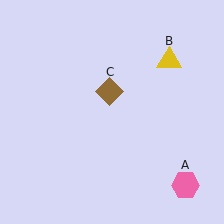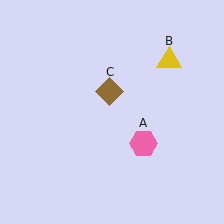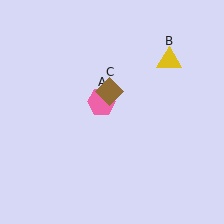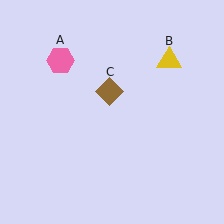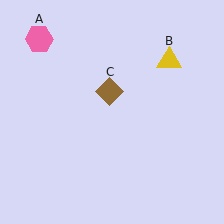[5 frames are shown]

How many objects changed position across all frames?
1 object changed position: pink hexagon (object A).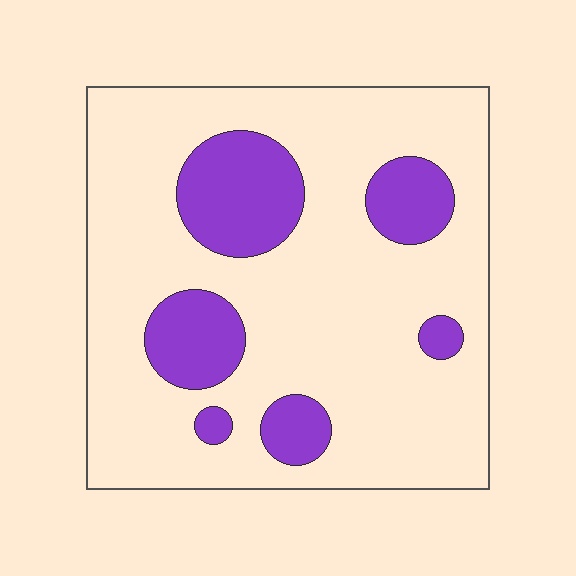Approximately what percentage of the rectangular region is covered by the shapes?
Approximately 20%.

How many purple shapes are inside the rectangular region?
6.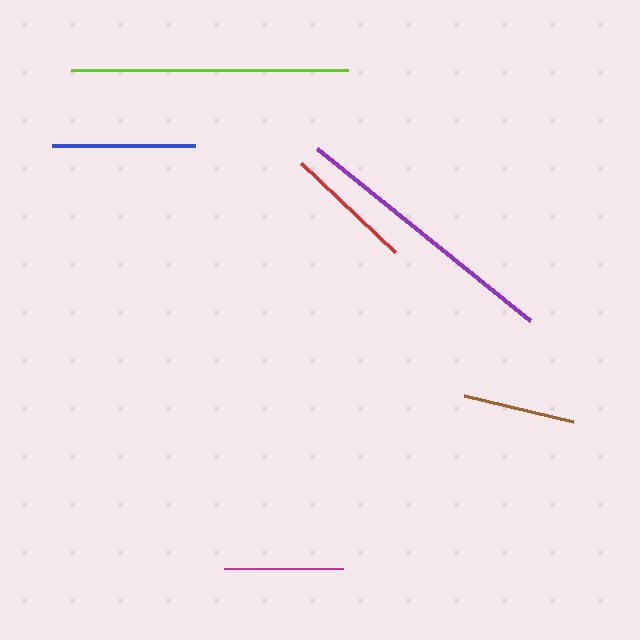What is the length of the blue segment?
The blue segment is approximately 143 pixels long.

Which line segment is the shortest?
The brown line is the shortest at approximately 112 pixels.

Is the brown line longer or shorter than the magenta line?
The magenta line is longer than the brown line.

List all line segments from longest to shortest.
From longest to shortest: lime, purple, blue, red, magenta, brown.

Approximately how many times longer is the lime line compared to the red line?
The lime line is approximately 2.1 times the length of the red line.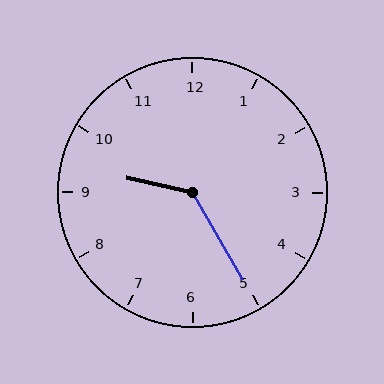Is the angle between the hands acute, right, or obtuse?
It is obtuse.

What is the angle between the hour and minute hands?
Approximately 132 degrees.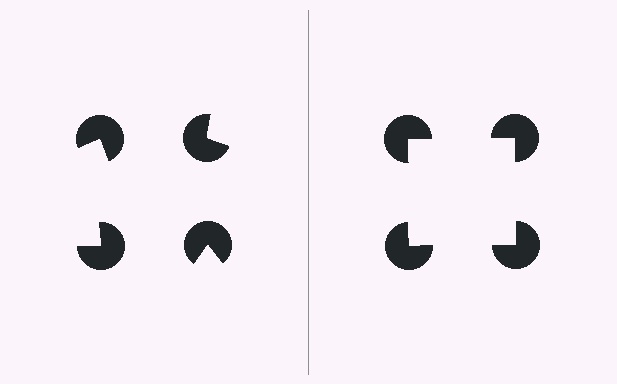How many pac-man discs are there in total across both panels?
8 — 4 on each side.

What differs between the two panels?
The pac-man discs are positioned identically on both sides; only the wedge orientations differ. On the right they align to a square; on the left they are misaligned.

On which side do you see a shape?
An illusory square appears on the right side. On the left side the wedge cuts are rotated, so no coherent shape forms.